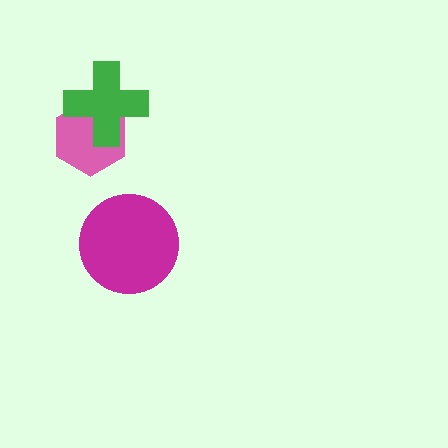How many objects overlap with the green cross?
1 object overlaps with the green cross.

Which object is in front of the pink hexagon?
The green cross is in front of the pink hexagon.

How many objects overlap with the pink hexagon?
1 object overlaps with the pink hexagon.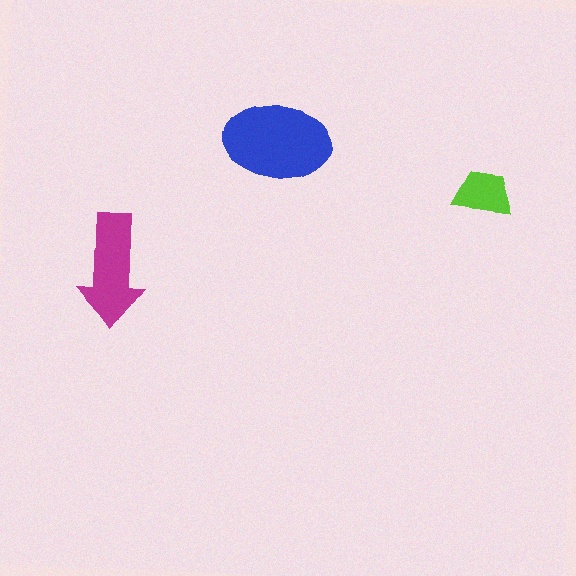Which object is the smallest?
The lime trapezoid.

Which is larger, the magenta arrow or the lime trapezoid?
The magenta arrow.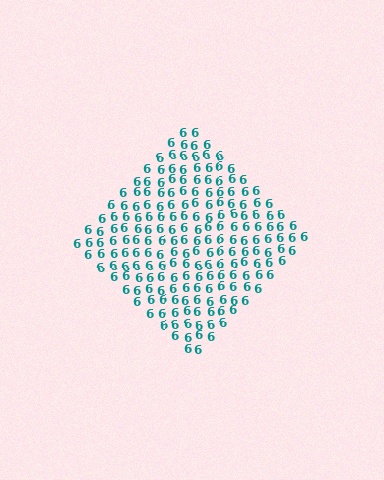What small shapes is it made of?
It is made of small digit 6's.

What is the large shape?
The large shape is a diamond.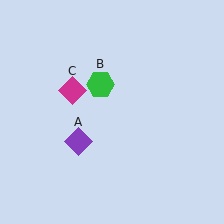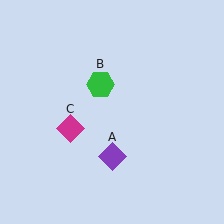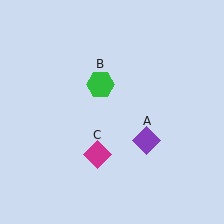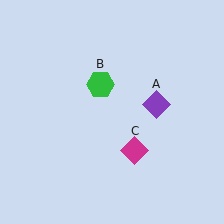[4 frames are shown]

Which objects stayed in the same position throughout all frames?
Green hexagon (object B) remained stationary.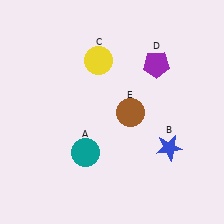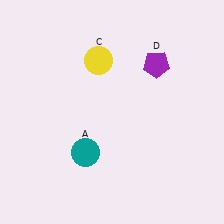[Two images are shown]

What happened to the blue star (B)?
The blue star (B) was removed in Image 2. It was in the bottom-right area of Image 1.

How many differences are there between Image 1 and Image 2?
There are 2 differences between the two images.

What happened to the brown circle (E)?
The brown circle (E) was removed in Image 2. It was in the bottom-right area of Image 1.